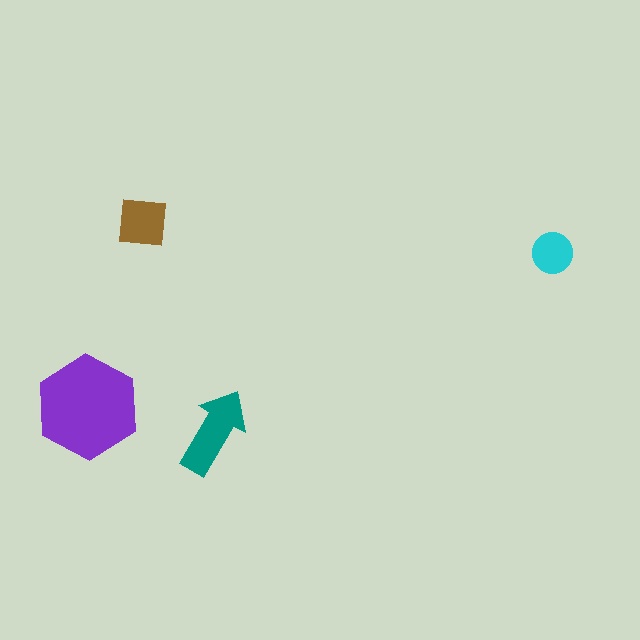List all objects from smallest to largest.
The cyan circle, the brown square, the teal arrow, the purple hexagon.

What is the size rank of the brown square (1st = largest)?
3rd.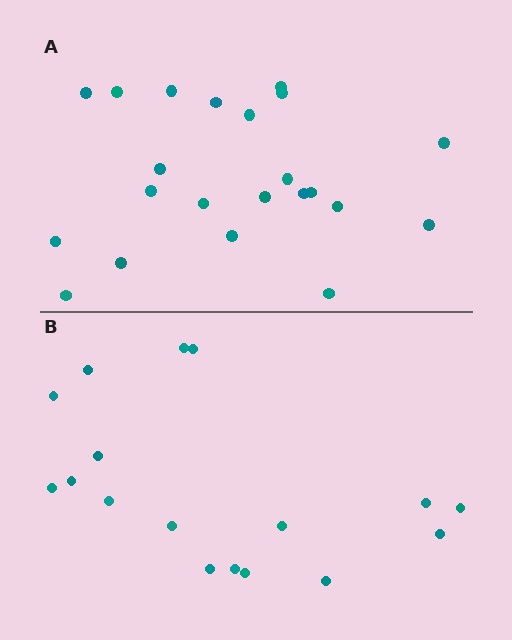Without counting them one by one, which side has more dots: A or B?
Region A (the top region) has more dots.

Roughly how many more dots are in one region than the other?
Region A has about 5 more dots than region B.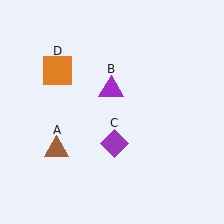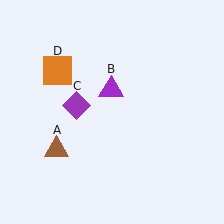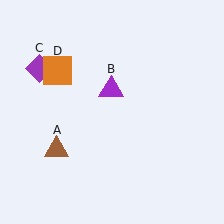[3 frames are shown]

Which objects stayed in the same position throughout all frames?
Brown triangle (object A) and purple triangle (object B) and orange square (object D) remained stationary.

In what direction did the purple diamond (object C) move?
The purple diamond (object C) moved up and to the left.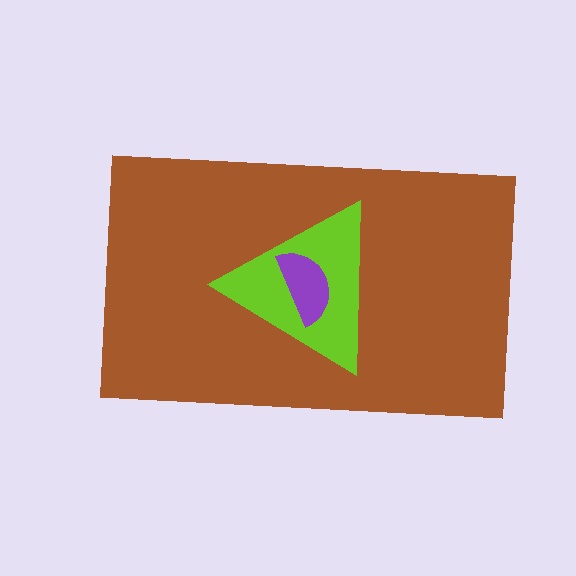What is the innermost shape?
The purple semicircle.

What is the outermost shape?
The brown rectangle.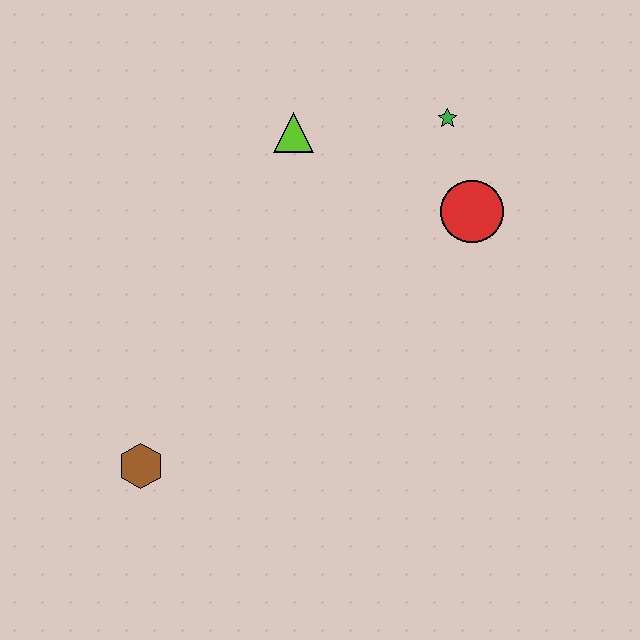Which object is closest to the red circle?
The green star is closest to the red circle.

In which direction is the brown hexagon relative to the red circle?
The brown hexagon is to the left of the red circle.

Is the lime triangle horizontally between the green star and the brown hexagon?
Yes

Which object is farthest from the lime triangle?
The brown hexagon is farthest from the lime triangle.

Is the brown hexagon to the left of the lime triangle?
Yes